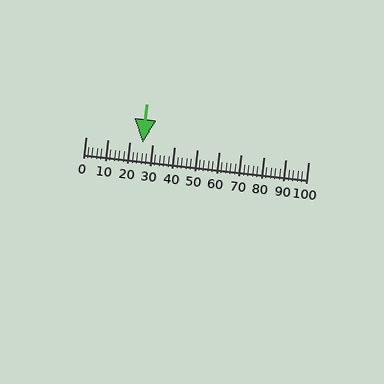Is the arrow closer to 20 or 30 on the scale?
The arrow is closer to 30.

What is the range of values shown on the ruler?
The ruler shows values from 0 to 100.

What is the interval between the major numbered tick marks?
The major tick marks are spaced 10 units apart.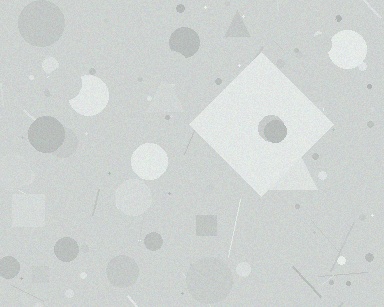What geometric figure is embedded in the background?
A diamond is embedded in the background.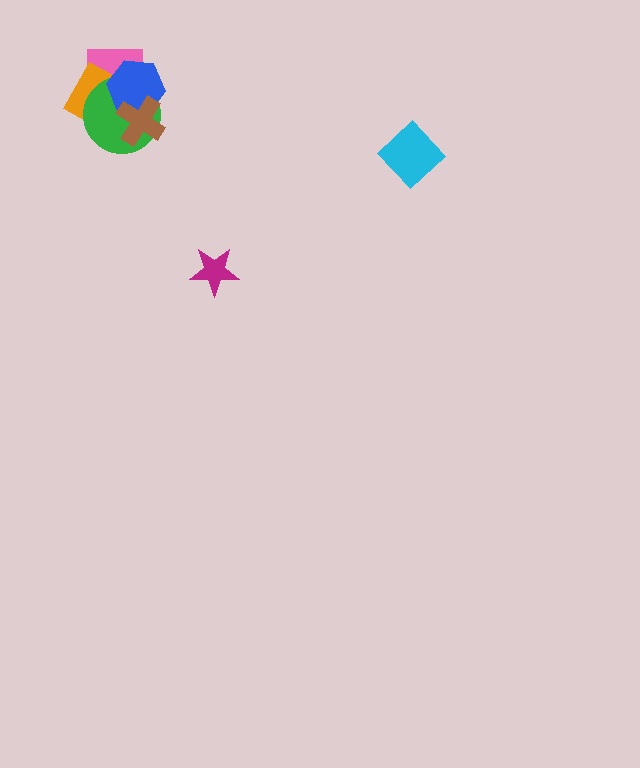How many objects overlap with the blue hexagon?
4 objects overlap with the blue hexagon.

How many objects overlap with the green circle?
4 objects overlap with the green circle.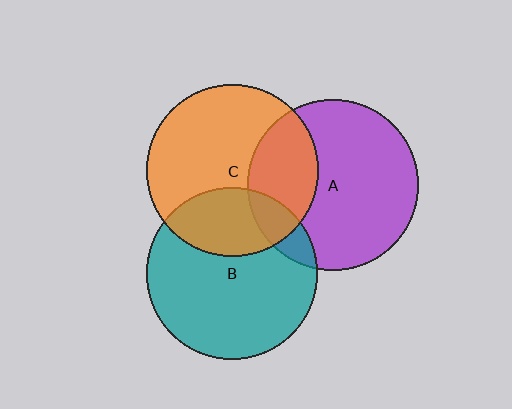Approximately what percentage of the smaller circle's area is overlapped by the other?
Approximately 30%.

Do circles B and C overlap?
Yes.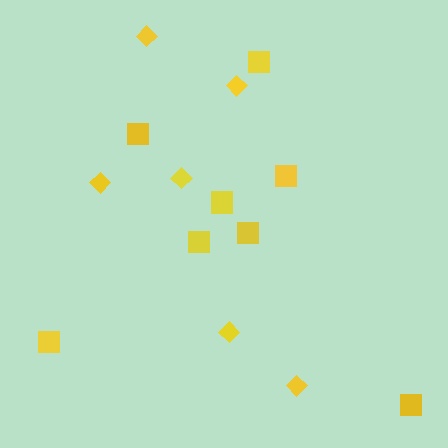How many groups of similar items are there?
There are 2 groups: one group of squares (8) and one group of diamonds (6).